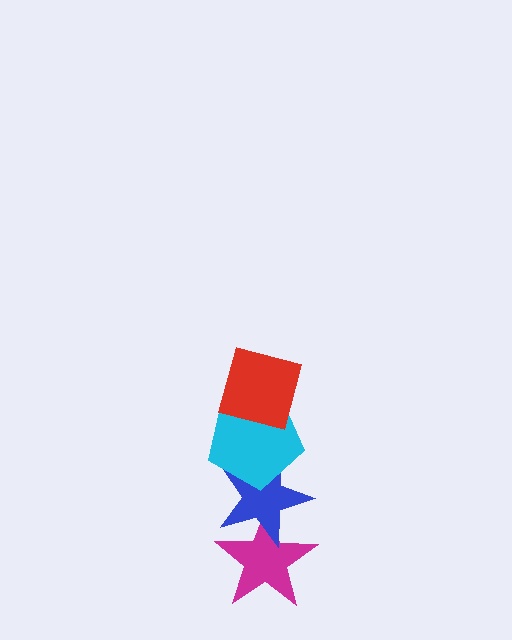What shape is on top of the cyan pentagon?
The red square is on top of the cyan pentagon.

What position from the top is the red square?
The red square is 1st from the top.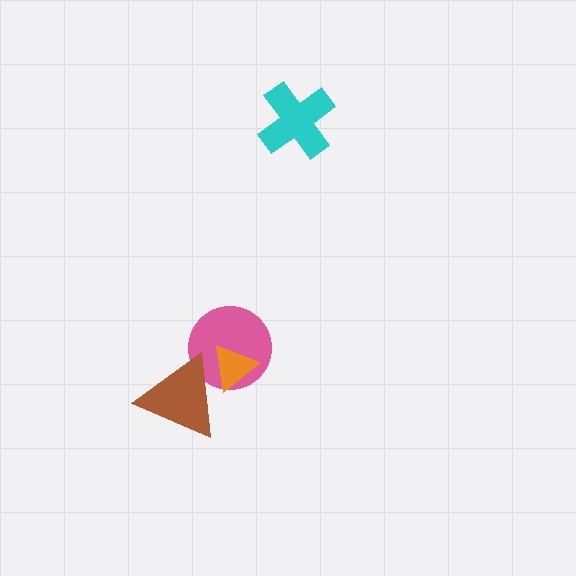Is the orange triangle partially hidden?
Yes, it is partially covered by another shape.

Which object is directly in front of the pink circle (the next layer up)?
The orange triangle is directly in front of the pink circle.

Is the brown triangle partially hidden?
No, no other shape covers it.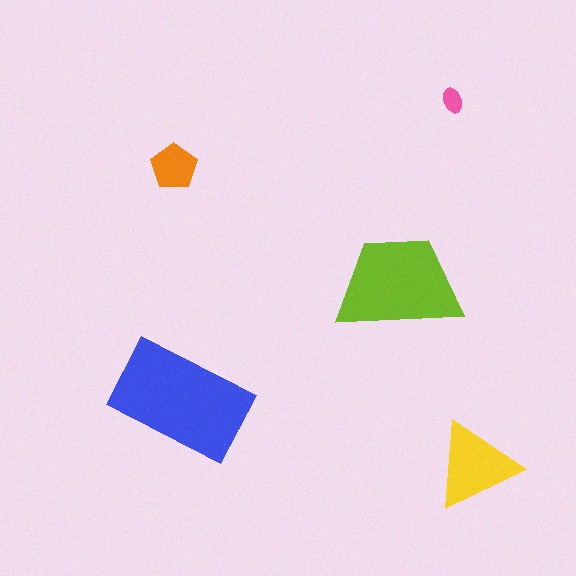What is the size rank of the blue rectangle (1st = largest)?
1st.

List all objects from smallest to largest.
The pink ellipse, the orange pentagon, the yellow triangle, the lime trapezoid, the blue rectangle.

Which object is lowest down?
The yellow triangle is bottommost.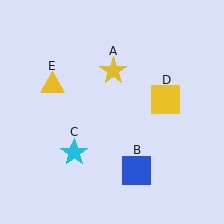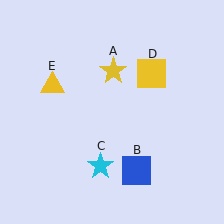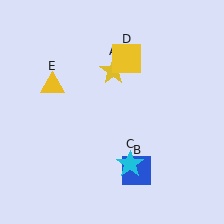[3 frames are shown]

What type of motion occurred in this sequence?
The cyan star (object C), yellow square (object D) rotated counterclockwise around the center of the scene.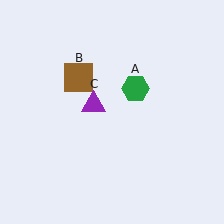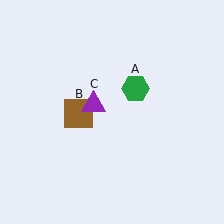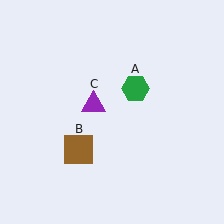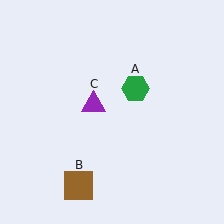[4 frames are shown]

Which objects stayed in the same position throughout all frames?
Green hexagon (object A) and purple triangle (object C) remained stationary.